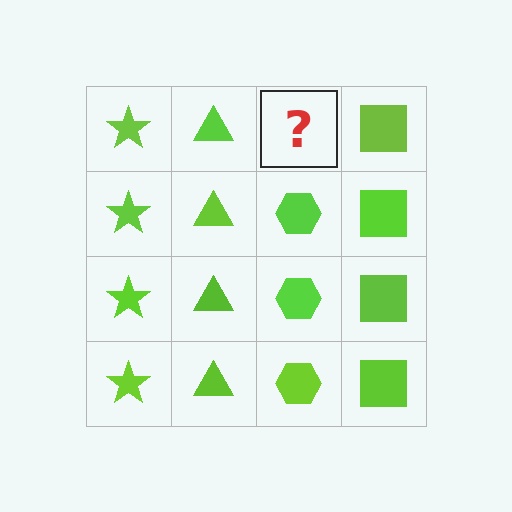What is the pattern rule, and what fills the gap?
The rule is that each column has a consistent shape. The gap should be filled with a lime hexagon.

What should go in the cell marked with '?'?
The missing cell should contain a lime hexagon.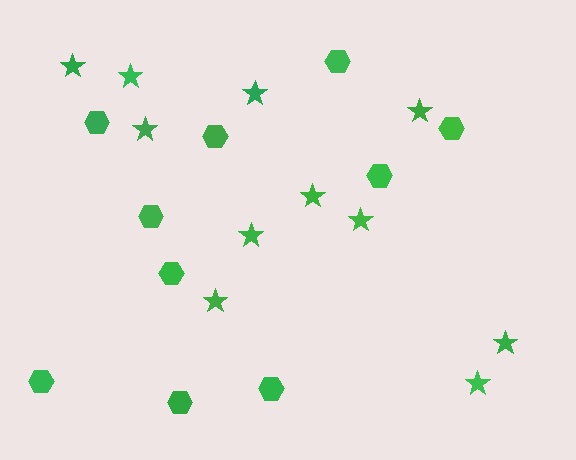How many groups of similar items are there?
There are 2 groups: one group of hexagons (10) and one group of stars (11).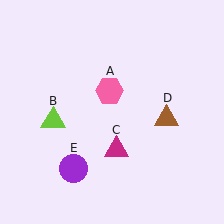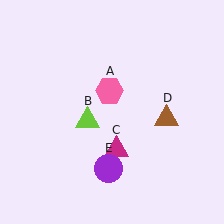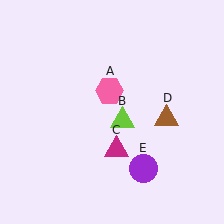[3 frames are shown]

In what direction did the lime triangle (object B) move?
The lime triangle (object B) moved right.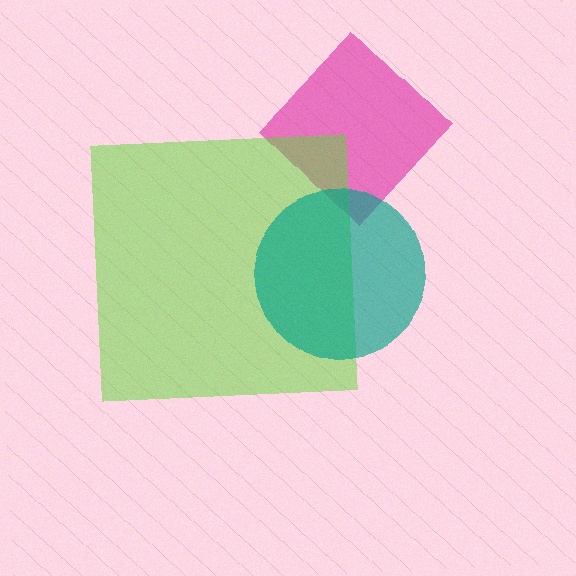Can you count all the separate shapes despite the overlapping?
Yes, there are 3 separate shapes.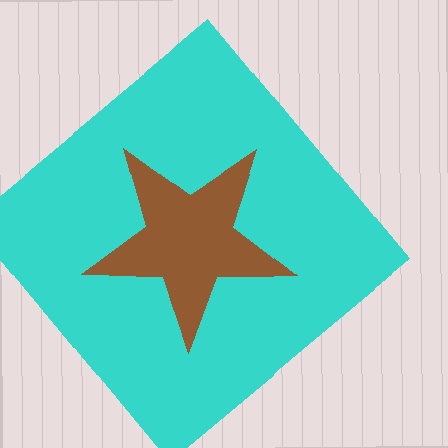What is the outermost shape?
The cyan diamond.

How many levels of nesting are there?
2.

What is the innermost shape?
The brown star.